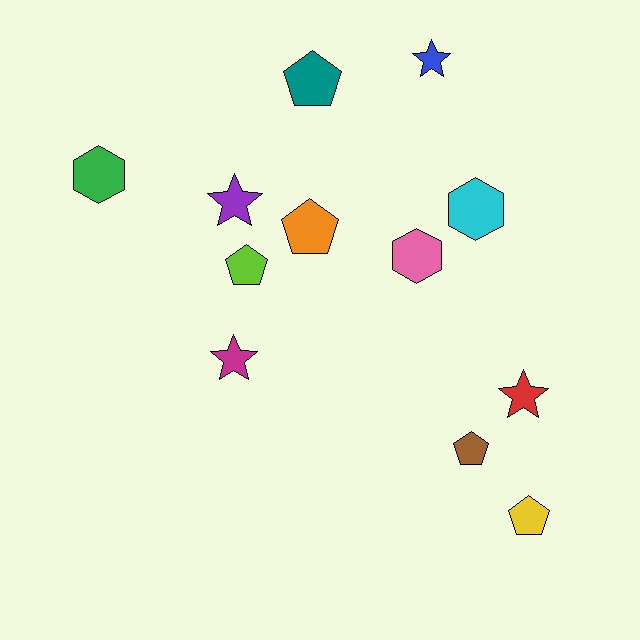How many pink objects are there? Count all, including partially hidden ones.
There is 1 pink object.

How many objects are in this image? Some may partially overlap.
There are 12 objects.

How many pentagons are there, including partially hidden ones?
There are 5 pentagons.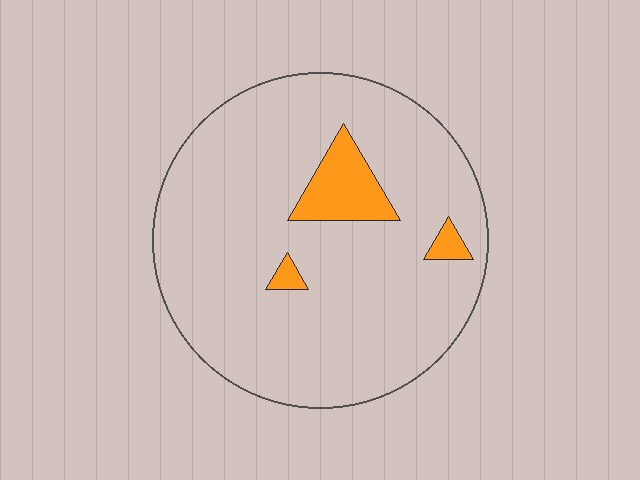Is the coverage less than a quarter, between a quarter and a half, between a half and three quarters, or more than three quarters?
Less than a quarter.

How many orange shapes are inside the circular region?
3.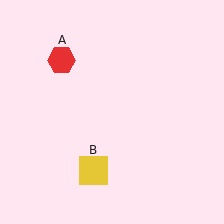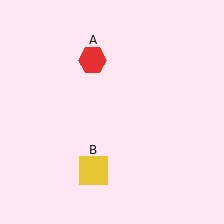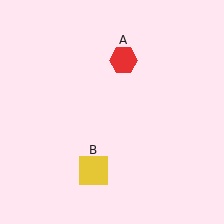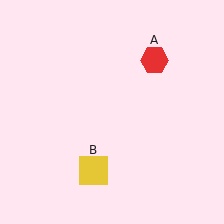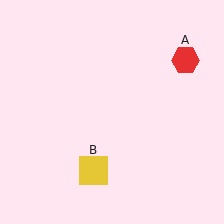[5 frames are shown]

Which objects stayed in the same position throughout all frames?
Yellow square (object B) remained stationary.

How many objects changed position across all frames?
1 object changed position: red hexagon (object A).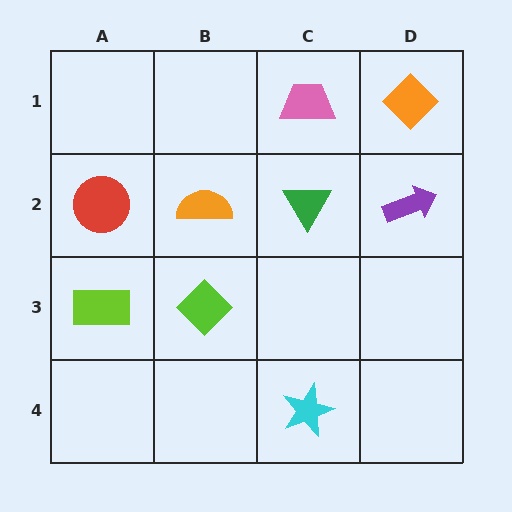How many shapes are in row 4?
1 shape.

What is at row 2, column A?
A red circle.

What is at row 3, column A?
A lime rectangle.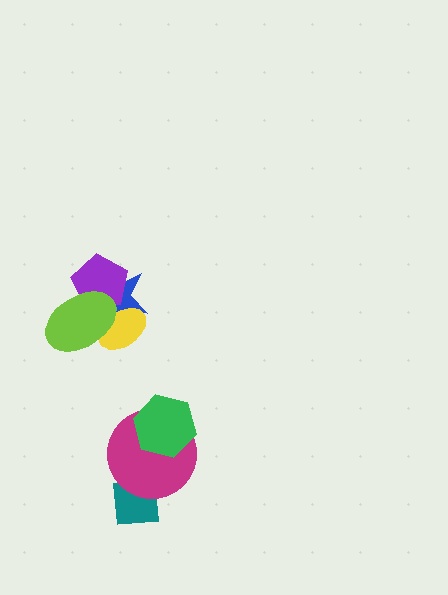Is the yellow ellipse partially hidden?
Yes, it is partially covered by another shape.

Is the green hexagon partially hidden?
No, no other shape covers it.